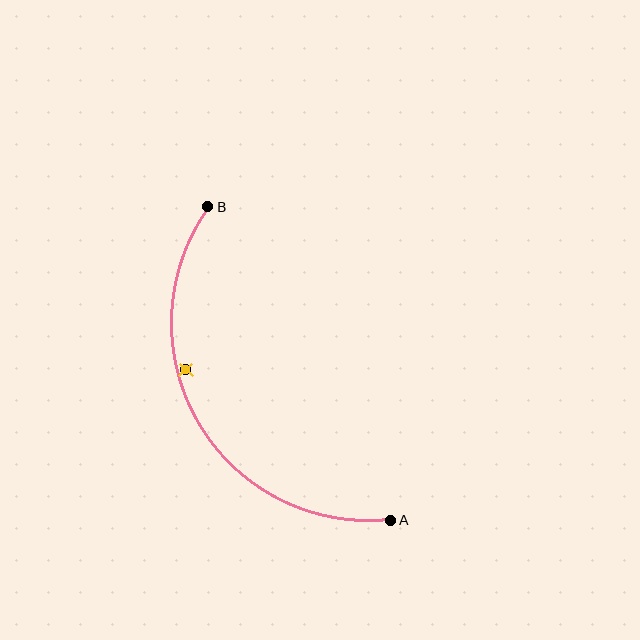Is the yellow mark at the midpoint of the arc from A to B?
No — the yellow mark does not lie on the arc at all. It sits slightly inside the curve.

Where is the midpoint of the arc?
The arc midpoint is the point on the curve farthest from the straight line joining A and B. It sits to the left of that line.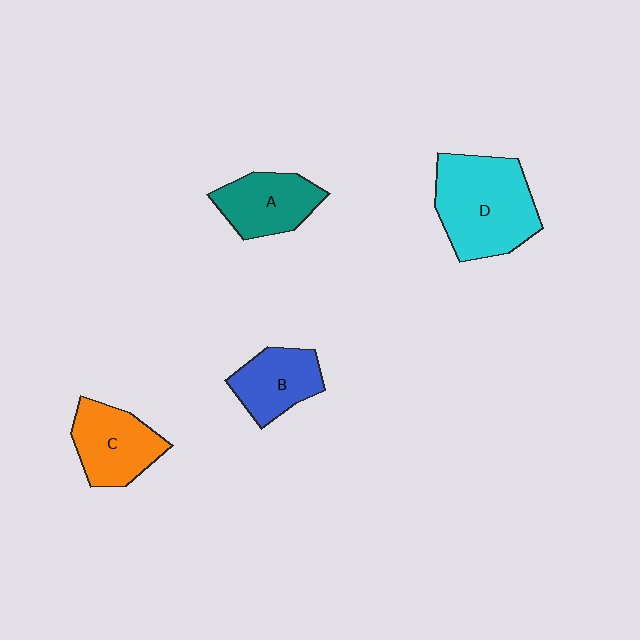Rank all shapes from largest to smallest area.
From largest to smallest: D (cyan), C (orange), A (teal), B (blue).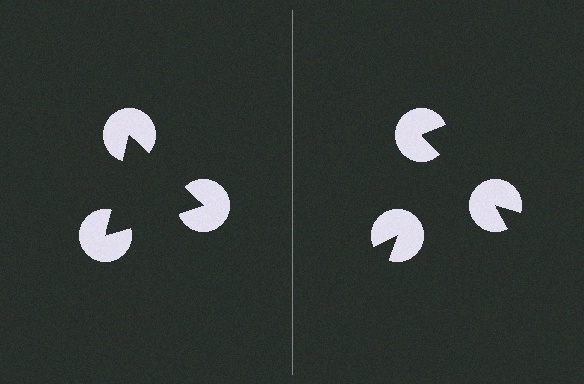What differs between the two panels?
The pac-man discs are positioned identically on both sides; only the wedge orientations differ. On the left they align to a triangle; on the right they are misaligned.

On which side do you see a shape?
An illusory triangle appears on the left side. On the right side the wedge cuts are rotated, so no coherent shape forms.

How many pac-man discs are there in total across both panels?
6 — 3 on each side.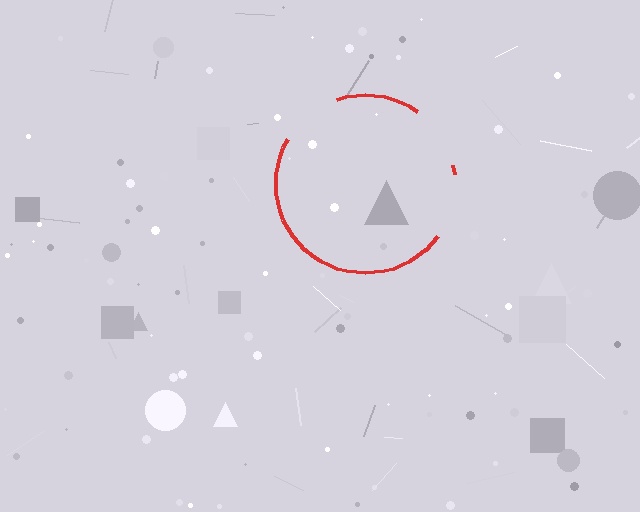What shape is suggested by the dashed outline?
The dashed outline suggests a circle.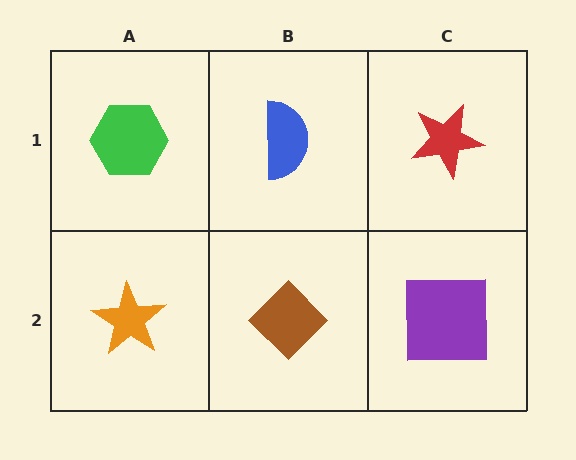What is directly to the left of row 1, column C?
A blue semicircle.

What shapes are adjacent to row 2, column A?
A green hexagon (row 1, column A), a brown diamond (row 2, column B).